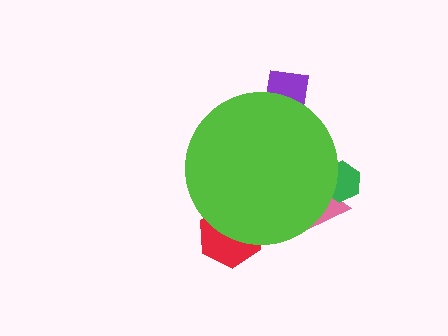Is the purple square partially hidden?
Yes, the purple square is partially hidden behind the lime circle.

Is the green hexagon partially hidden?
Yes, the green hexagon is partially hidden behind the lime circle.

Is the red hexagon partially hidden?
Yes, the red hexagon is partially hidden behind the lime circle.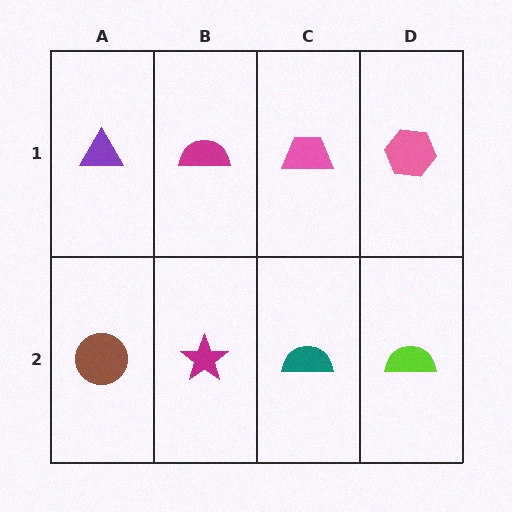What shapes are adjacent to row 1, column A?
A brown circle (row 2, column A), a magenta semicircle (row 1, column B).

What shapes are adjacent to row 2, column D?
A pink hexagon (row 1, column D), a teal semicircle (row 2, column C).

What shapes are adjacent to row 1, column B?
A magenta star (row 2, column B), a purple triangle (row 1, column A), a pink trapezoid (row 1, column C).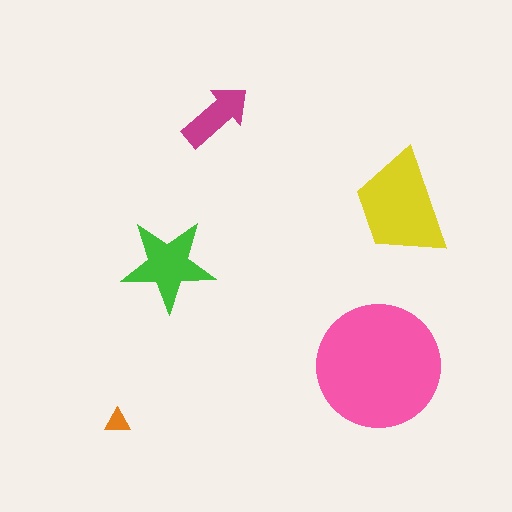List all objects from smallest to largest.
The orange triangle, the magenta arrow, the green star, the yellow trapezoid, the pink circle.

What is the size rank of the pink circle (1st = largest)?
1st.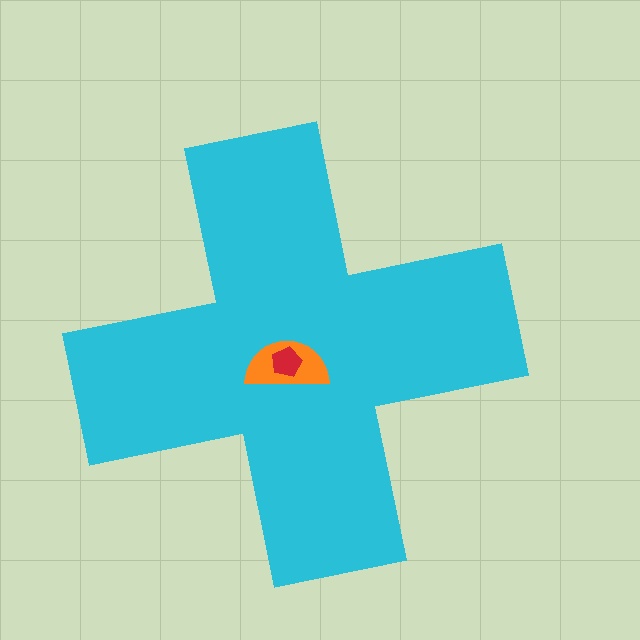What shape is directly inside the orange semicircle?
The red pentagon.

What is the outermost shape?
The cyan cross.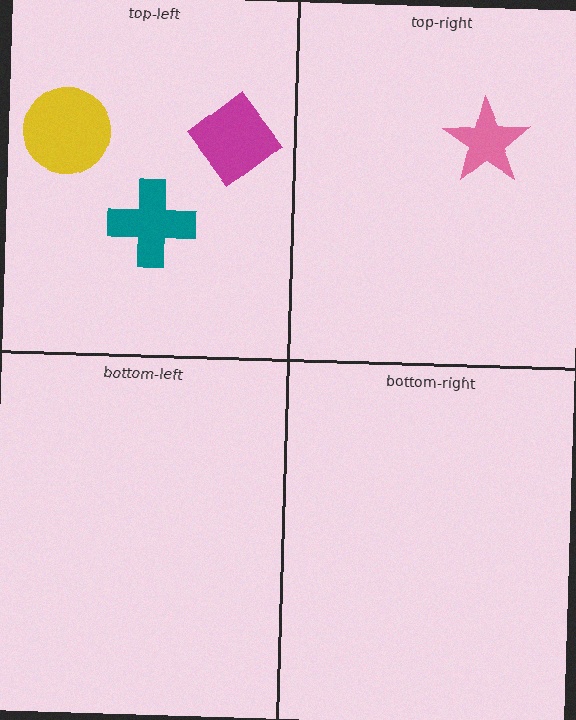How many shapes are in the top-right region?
1.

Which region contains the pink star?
The top-right region.